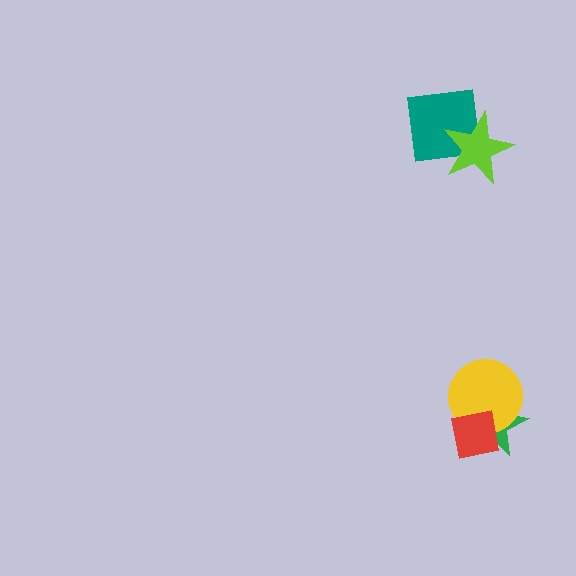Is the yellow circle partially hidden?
Yes, it is partially covered by another shape.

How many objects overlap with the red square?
2 objects overlap with the red square.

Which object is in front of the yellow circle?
The red square is in front of the yellow circle.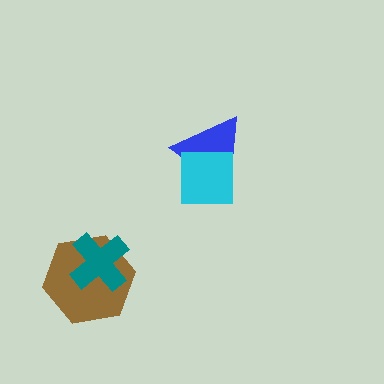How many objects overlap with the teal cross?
1 object overlaps with the teal cross.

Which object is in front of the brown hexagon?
The teal cross is in front of the brown hexagon.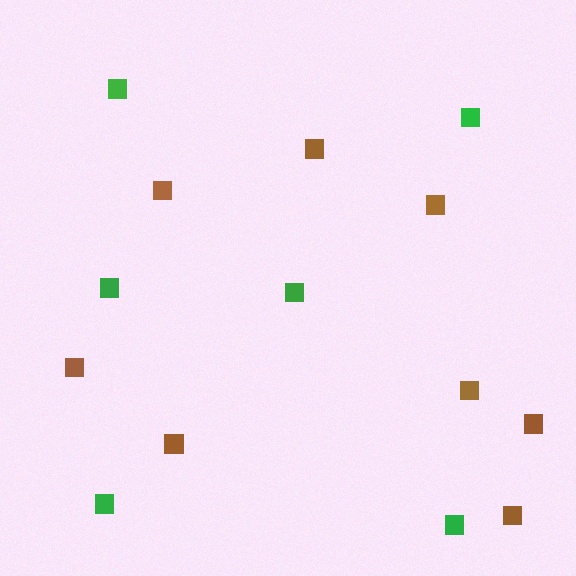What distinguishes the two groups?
There are 2 groups: one group of brown squares (8) and one group of green squares (6).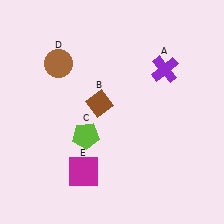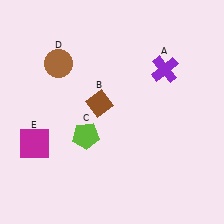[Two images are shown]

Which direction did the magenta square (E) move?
The magenta square (E) moved left.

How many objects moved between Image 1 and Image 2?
1 object moved between the two images.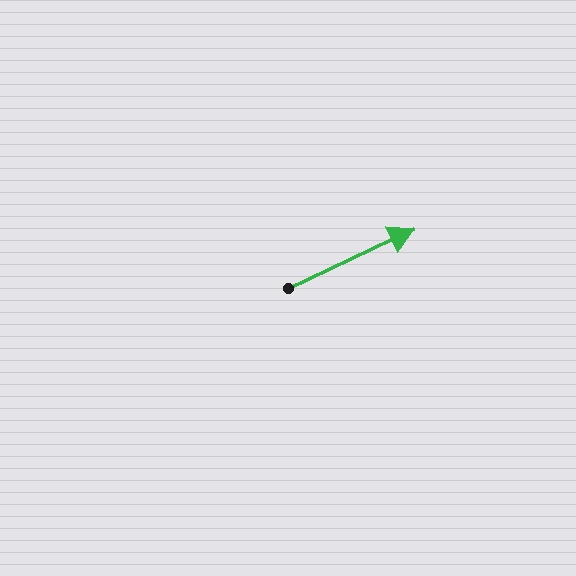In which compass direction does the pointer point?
Northeast.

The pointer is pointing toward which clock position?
Roughly 2 o'clock.